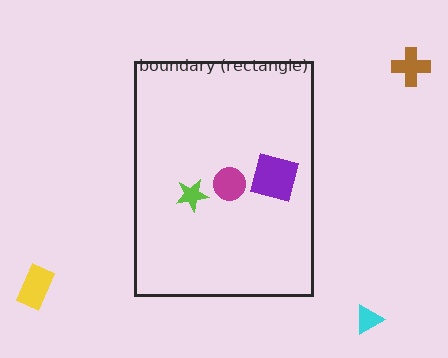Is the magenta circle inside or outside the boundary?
Inside.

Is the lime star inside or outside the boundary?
Inside.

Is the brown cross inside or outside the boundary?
Outside.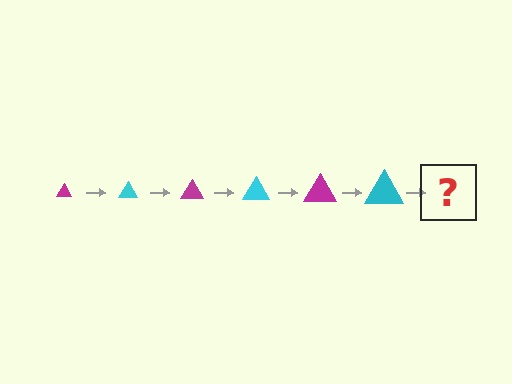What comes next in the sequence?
The next element should be a magenta triangle, larger than the previous one.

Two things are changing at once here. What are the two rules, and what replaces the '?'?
The two rules are that the triangle grows larger each step and the color cycles through magenta and cyan. The '?' should be a magenta triangle, larger than the previous one.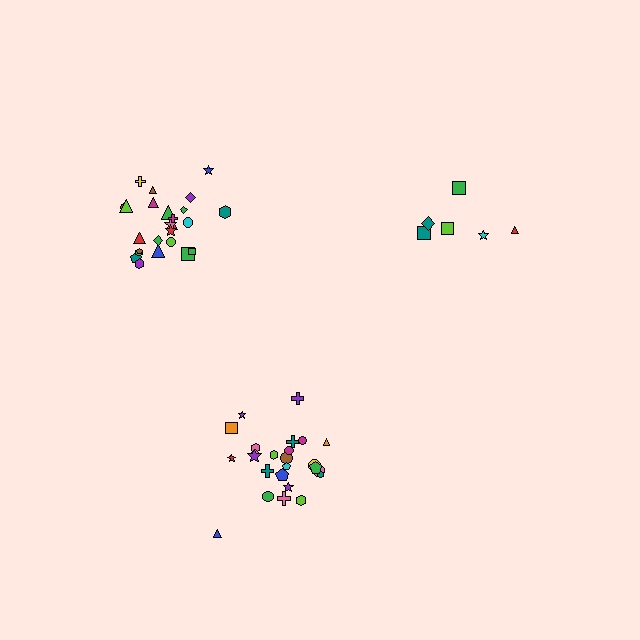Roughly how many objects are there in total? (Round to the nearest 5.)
Roughly 55 objects in total.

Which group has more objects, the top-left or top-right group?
The top-left group.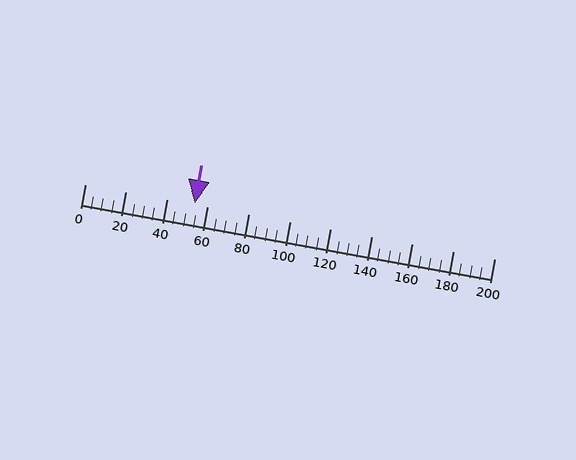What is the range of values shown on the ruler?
The ruler shows values from 0 to 200.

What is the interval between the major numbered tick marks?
The major tick marks are spaced 20 units apart.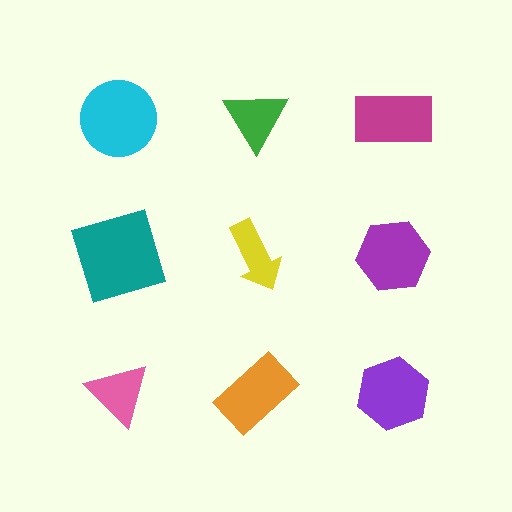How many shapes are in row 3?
3 shapes.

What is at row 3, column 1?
A pink triangle.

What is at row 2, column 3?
A purple hexagon.